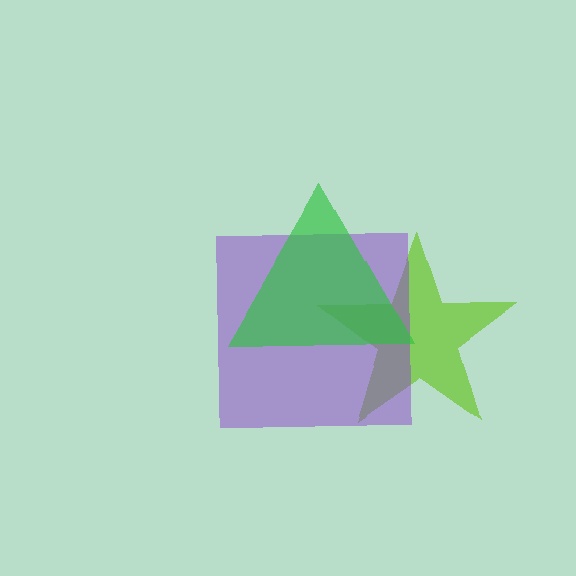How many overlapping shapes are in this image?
There are 3 overlapping shapes in the image.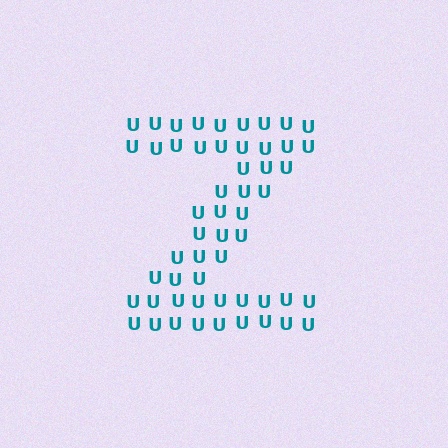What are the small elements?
The small elements are letter U's.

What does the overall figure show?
The overall figure shows the letter Z.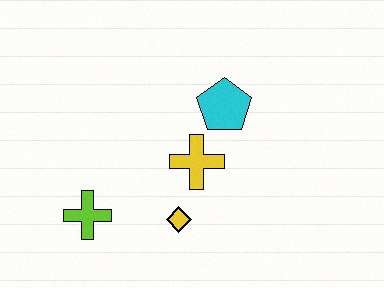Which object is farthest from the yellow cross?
The lime cross is farthest from the yellow cross.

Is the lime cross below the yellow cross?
Yes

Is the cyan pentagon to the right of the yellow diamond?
Yes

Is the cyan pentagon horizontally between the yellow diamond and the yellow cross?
No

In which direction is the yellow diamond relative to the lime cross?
The yellow diamond is to the right of the lime cross.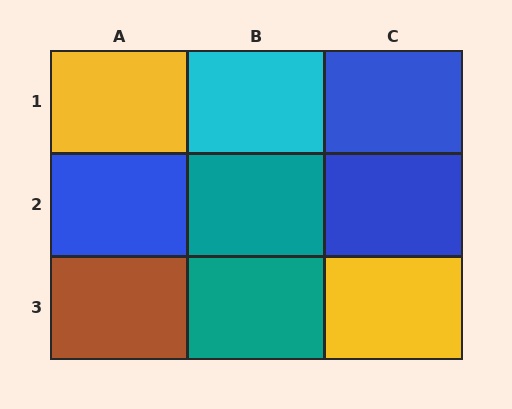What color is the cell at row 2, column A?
Blue.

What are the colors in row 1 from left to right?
Yellow, cyan, blue.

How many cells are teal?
2 cells are teal.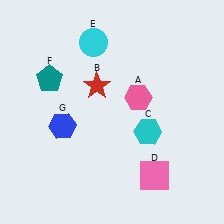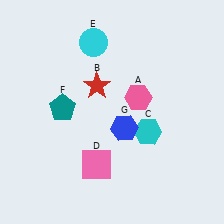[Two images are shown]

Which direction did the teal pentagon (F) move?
The teal pentagon (F) moved down.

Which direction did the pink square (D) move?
The pink square (D) moved left.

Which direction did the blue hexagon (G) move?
The blue hexagon (G) moved right.